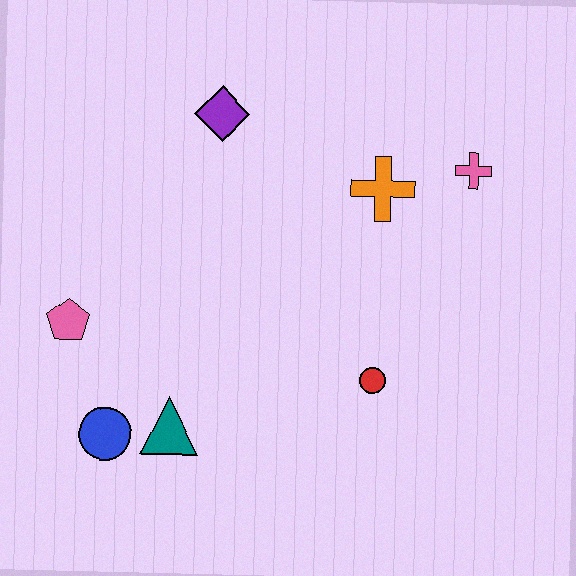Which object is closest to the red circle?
The orange cross is closest to the red circle.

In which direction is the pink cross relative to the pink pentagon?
The pink cross is to the right of the pink pentagon.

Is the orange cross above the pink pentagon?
Yes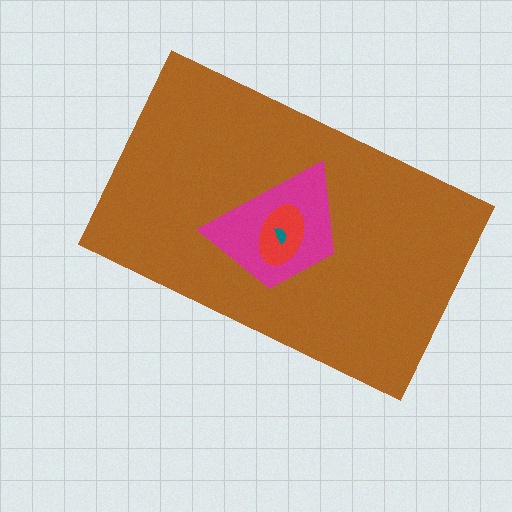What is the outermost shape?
The brown rectangle.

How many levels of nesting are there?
4.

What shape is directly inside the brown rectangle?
The magenta trapezoid.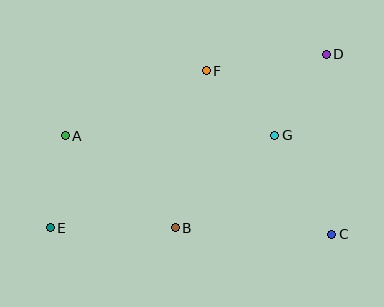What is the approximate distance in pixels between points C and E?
The distance between C and E is approximately 282 pixels.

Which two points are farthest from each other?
Points D and E are farthest from each other.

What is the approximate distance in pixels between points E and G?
The distance between E and G is approximately 243 pixels.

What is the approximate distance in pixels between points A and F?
The distance between A and F is approximately 155 pixels.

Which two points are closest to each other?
Points A and E are closest to each other.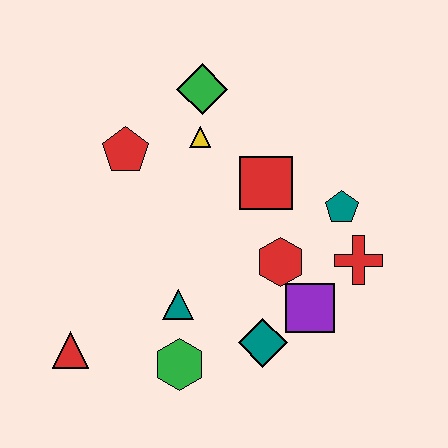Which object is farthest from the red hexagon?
The red triangle is farthest from the red hexagon.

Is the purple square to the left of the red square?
No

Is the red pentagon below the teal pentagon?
No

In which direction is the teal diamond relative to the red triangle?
The teal diamond is to the right of the red triangle.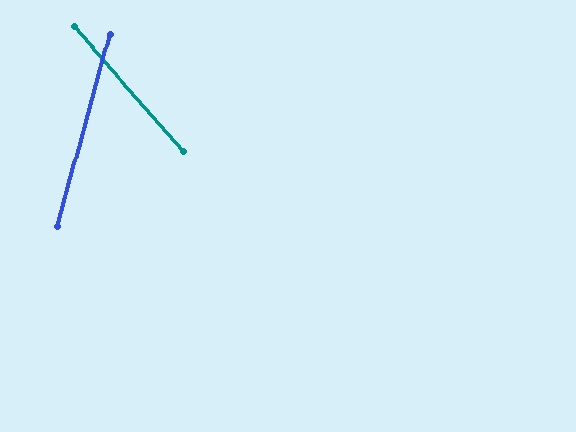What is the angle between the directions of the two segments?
Approximately 56 degrees.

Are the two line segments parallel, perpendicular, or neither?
Neither parallel nor perpendicular — they differ by about 56°.